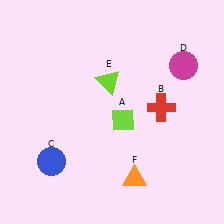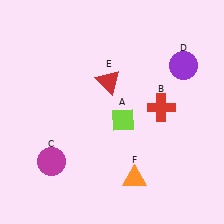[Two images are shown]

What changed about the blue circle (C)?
In Image 1, C is blue. In Image 2, it changed to magenta.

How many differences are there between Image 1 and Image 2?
There are 3 differences between the two images.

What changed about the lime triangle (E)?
In Image 1, E is lime. In Image 2, it changed to red.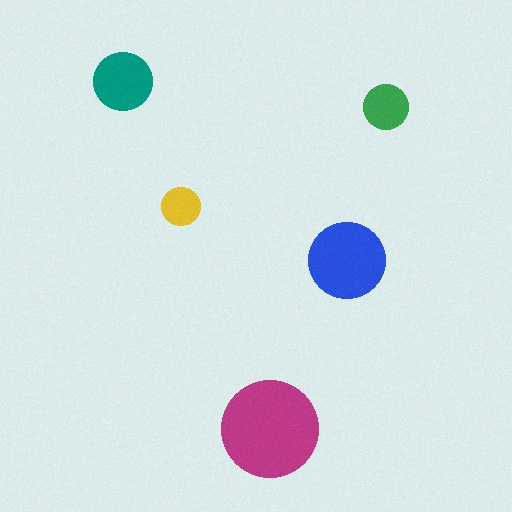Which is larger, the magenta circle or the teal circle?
The magenta one.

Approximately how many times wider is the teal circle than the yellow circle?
About 1.5 times wider.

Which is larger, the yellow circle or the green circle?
The green one.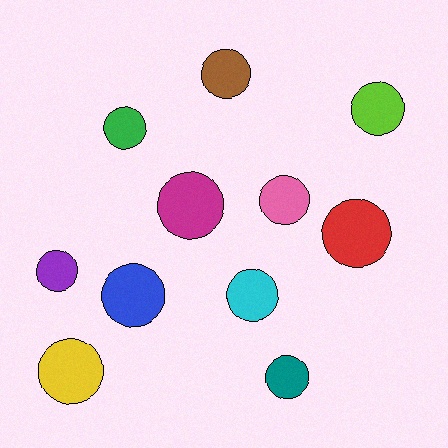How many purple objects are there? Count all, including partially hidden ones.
There is 1 purple object.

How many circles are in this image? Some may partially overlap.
There are 11 circles.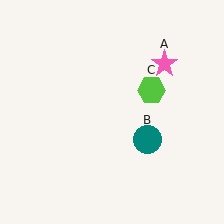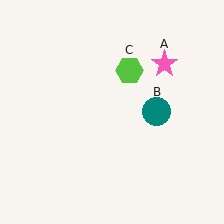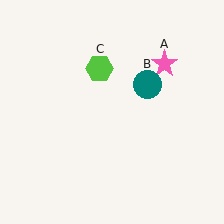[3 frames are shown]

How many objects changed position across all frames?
2 objects changed position: teal circle (object B), lime hexagon (object C).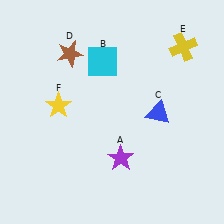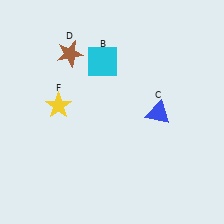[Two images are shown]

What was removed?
The purple star (A), the yellow cross (E) were removed in Image 2.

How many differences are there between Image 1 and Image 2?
There are 2 differences between the two images.